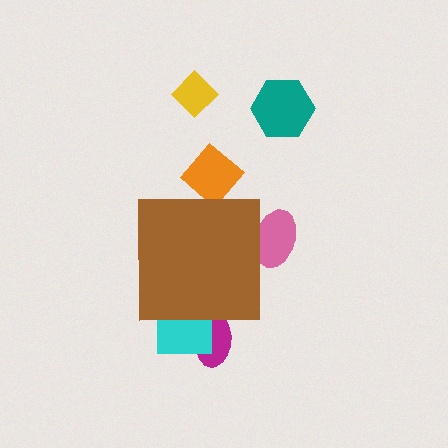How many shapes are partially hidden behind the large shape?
4 shapes are partially hidden.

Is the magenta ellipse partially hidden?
Yes, the magenta ellipse is partially hidden behind the brown square.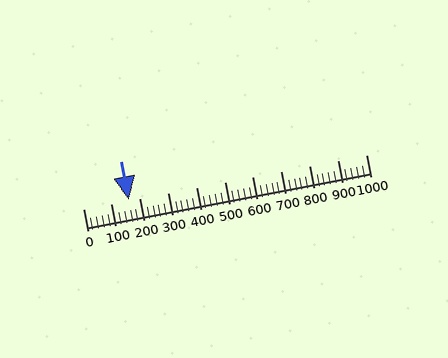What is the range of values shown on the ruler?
The ruler shows values from 0 to 1000.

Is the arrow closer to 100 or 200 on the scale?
The arrow is closer to 200.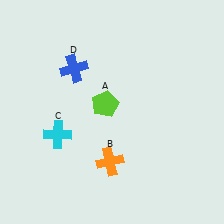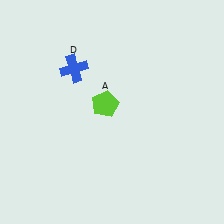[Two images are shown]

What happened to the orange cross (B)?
The orange cross (B) was removed in Image 2. It was in the bottom-left area of Image 1.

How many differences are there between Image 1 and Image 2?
There are 2 differences between the two images.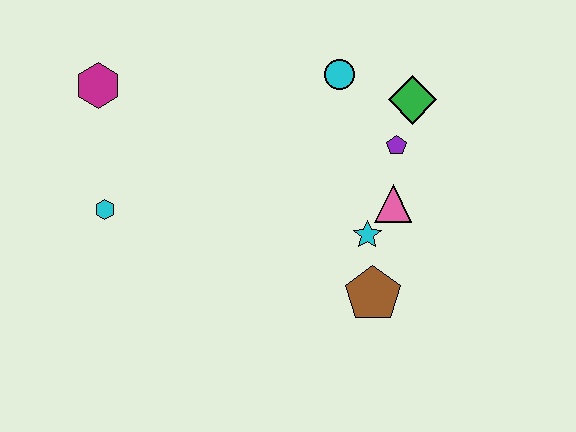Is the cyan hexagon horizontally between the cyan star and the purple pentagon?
No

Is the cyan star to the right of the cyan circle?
Yes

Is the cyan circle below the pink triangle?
No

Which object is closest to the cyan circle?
The green diamond is closest to the cyan circle.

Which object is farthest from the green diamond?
The cyan hexagon is farthest from the green diamond.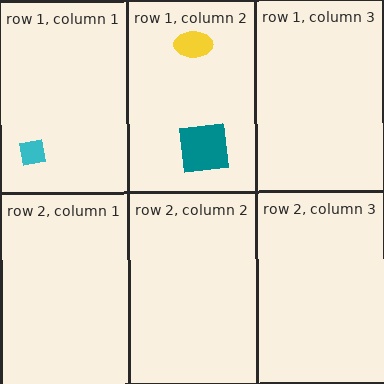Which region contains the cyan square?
The row 1, column 1 region.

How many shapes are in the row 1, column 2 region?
2.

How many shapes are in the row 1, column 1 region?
1.